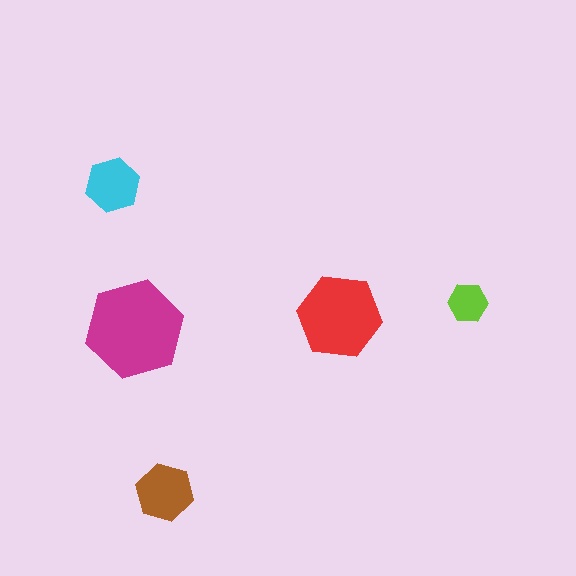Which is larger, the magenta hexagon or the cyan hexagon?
The magenta one.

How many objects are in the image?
There are 5 objects in the image.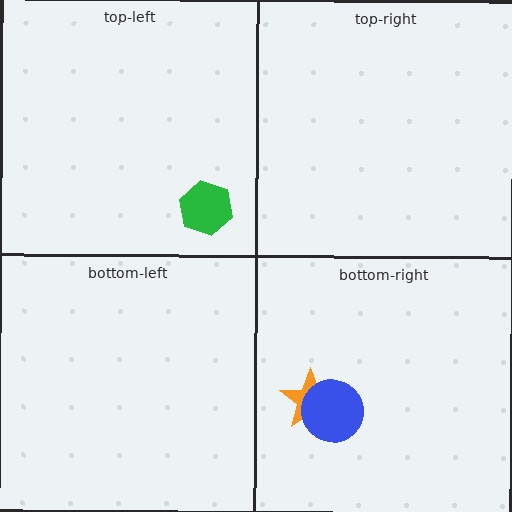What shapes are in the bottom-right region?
The orange star, the blue circle.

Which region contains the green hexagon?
The top-left region.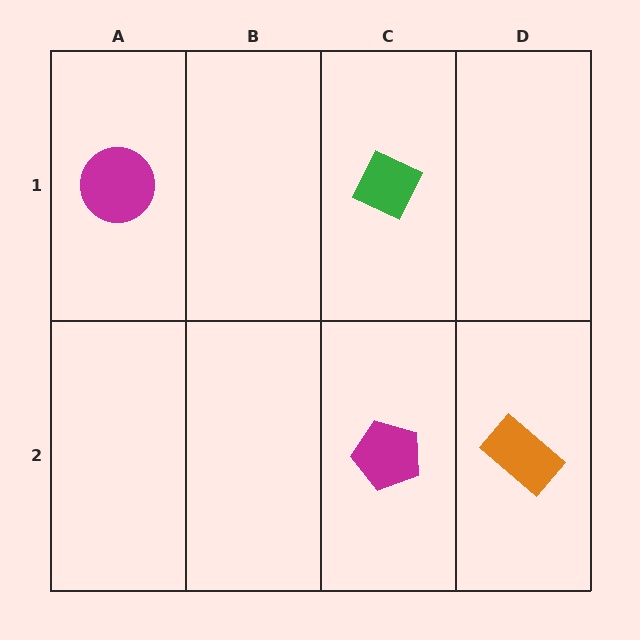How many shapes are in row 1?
2 shapes.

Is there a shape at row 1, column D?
No, that cell is empty.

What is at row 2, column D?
An orange rectangle.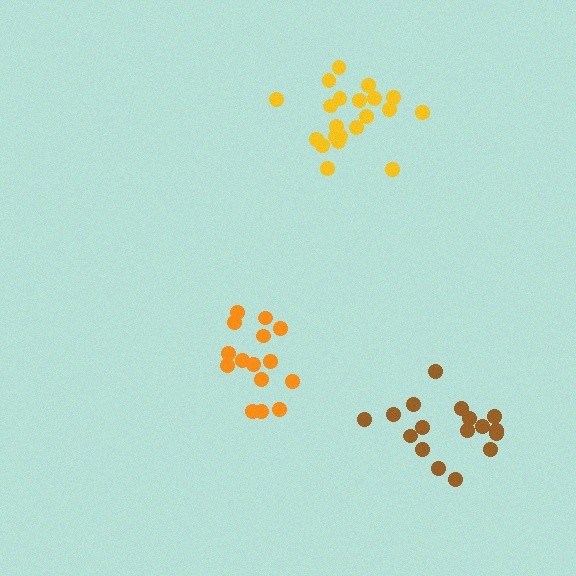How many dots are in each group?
Group 1: 15 dots, Group 2: 21 dots, Group 3: 17 dots (53 total).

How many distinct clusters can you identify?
There are 3 distinct clusters.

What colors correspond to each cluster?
The clusters are colored: orange, yellow, brown.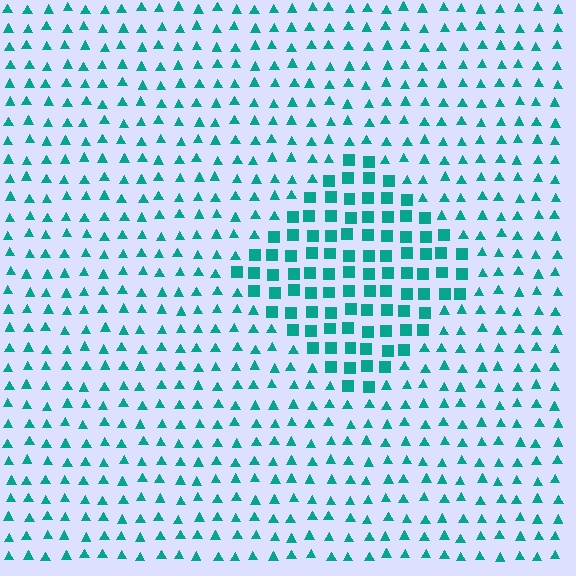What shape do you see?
I see a diamond.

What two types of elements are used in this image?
The image uses squares inside the diamond region and triangles outside it.